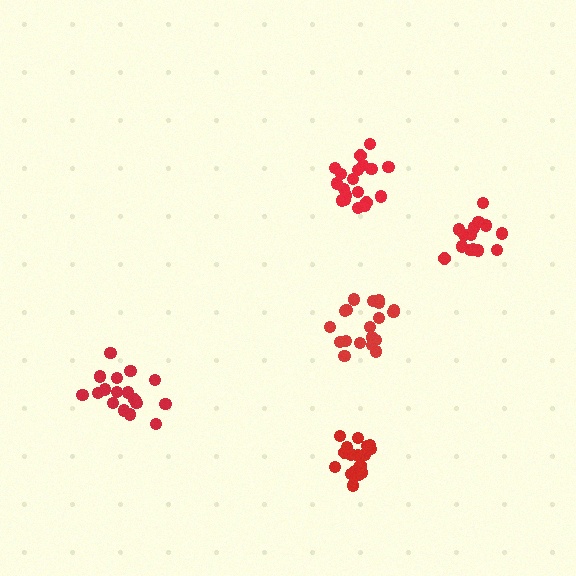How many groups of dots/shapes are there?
There are 5 groups.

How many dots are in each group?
Group 1: 19 dots, Group 2: 17 dots, Group 3: 19 dots, Group 4: 15 dots, Group 5: 19 dots (89 total).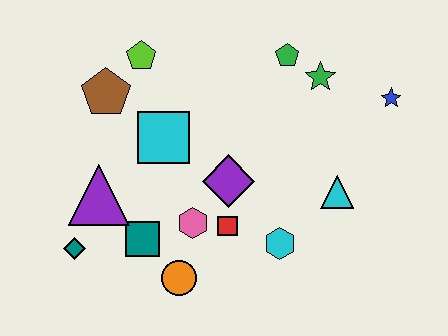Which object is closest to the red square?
The pink hexagon is closest to the red square.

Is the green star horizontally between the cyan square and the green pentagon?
No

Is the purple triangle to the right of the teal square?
No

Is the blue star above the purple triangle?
Yes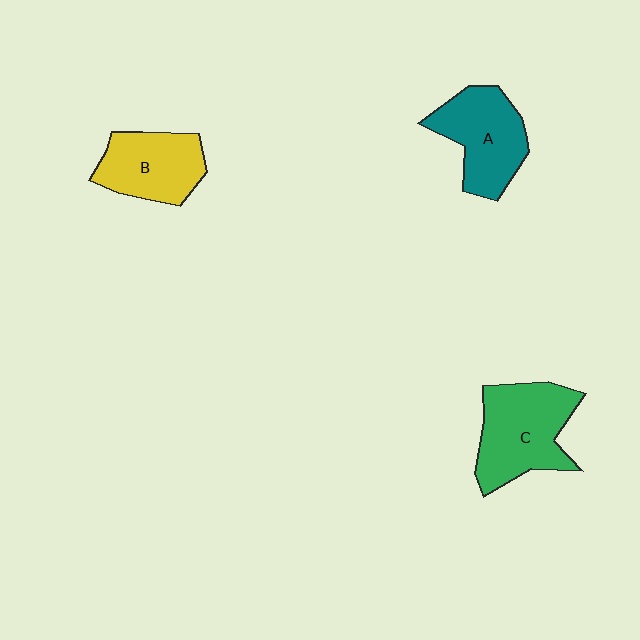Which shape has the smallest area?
Shape B (yellow).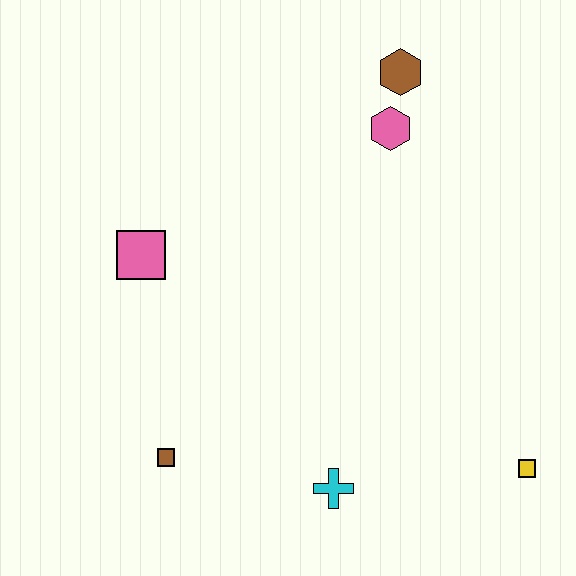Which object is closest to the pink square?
The brown square is closest to the pink square.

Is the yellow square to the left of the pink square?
No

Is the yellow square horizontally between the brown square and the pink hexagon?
No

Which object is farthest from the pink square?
The yellow square is farthest from the pink square.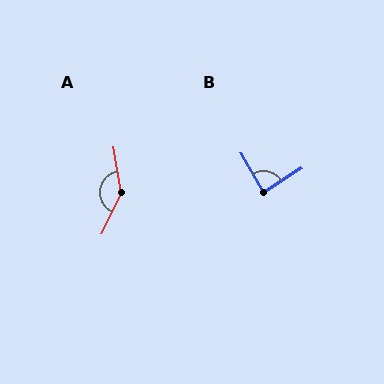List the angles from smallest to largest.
B (87°), A (144°).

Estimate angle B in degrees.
Approximately 87 degrees.